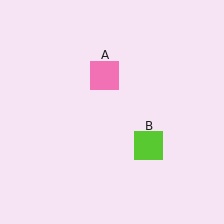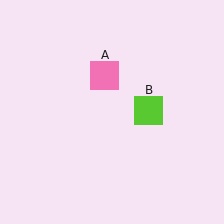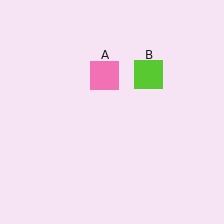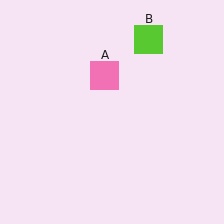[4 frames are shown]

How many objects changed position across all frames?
1 object changed position: lime square (object B).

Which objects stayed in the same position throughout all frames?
Pink square (object A) remained stationary.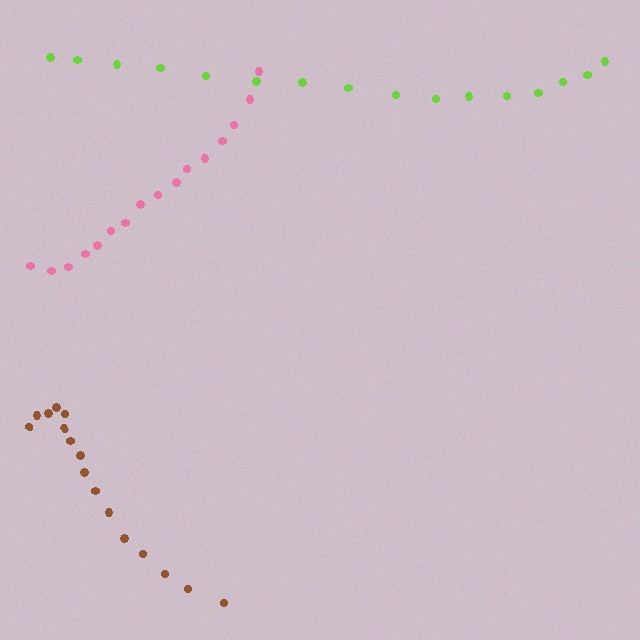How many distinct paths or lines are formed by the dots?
There are 3 distinct paths.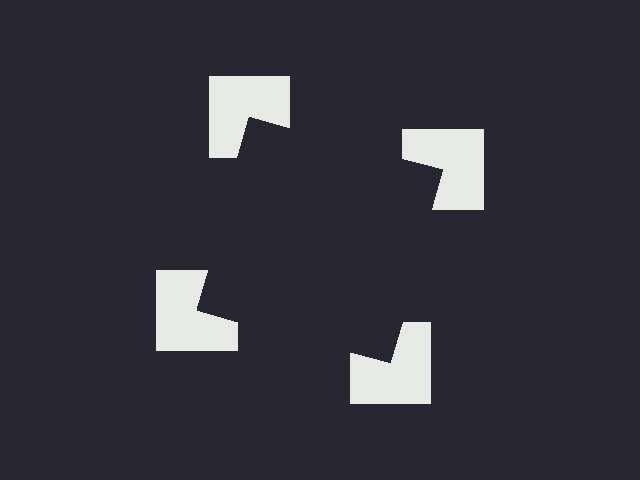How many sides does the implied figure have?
4 sides.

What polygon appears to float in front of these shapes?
An illusory square — its edges are inferred from the aligned wedge cuts in the notched squares, not physically drawn.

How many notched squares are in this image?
There are 4 — one at each vertex of the illusory square.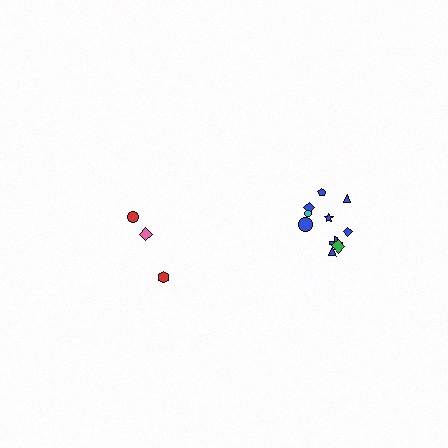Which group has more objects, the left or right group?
The right group.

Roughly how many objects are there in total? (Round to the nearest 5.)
Roughly 15 objects in total.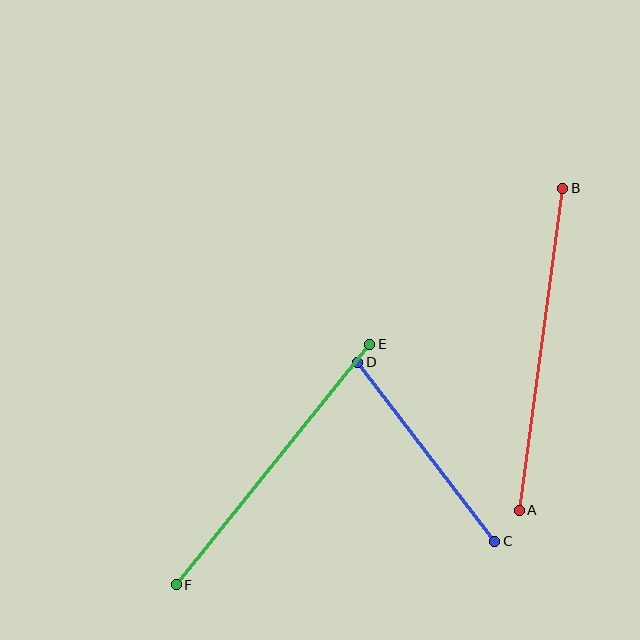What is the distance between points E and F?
The distance is approximately 309 pixels.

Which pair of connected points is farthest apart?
Points A and B are farthest apart.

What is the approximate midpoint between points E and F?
The midpoint is at approximately (273, 465) pixels.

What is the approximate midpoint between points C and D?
The midpoint is at approximately (426, 452) pixels.